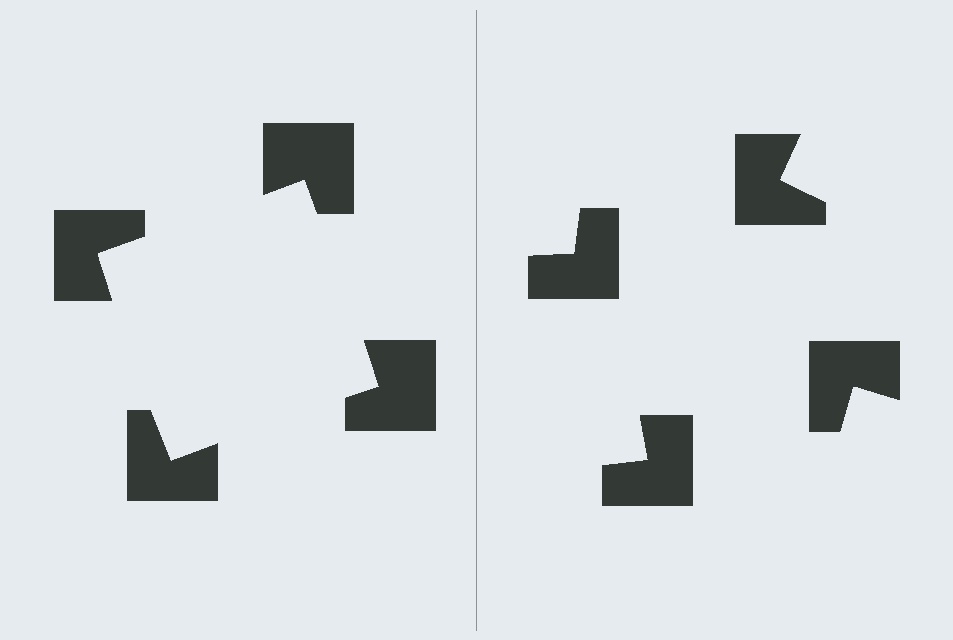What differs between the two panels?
The notched squares are positioned identically on both sides; only the wedge orientations differ. On the left they align to a square; on the right they are misaligned.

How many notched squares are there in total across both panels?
8 — 4 on each side.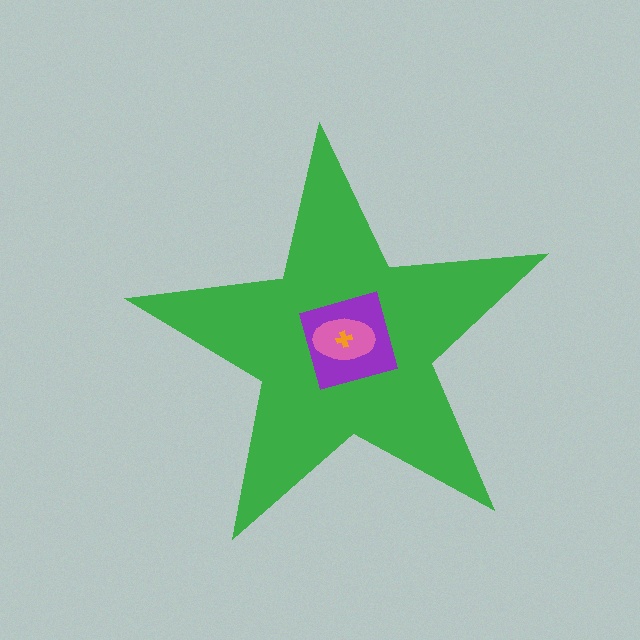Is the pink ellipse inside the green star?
Yes.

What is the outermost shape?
The green star.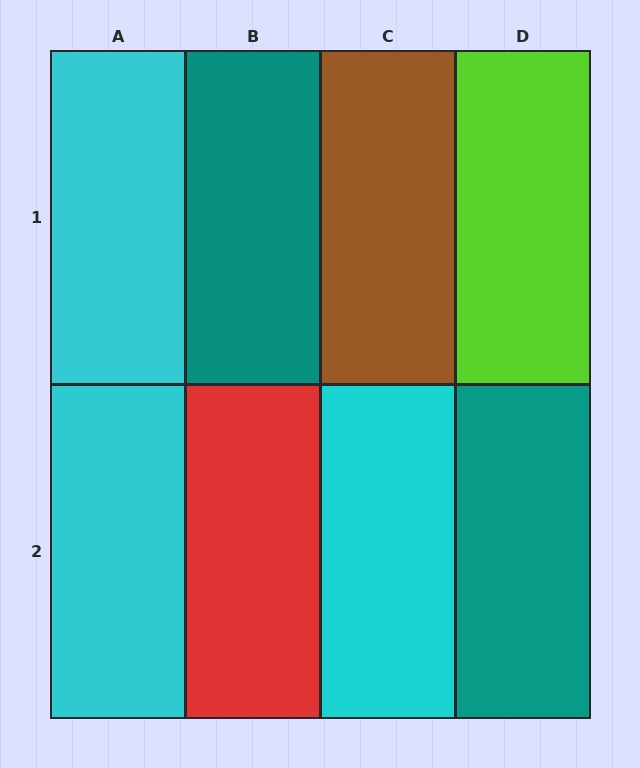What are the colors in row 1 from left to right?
Cyan, teal, brown, lime.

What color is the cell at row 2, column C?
Cyan.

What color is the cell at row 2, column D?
Teal.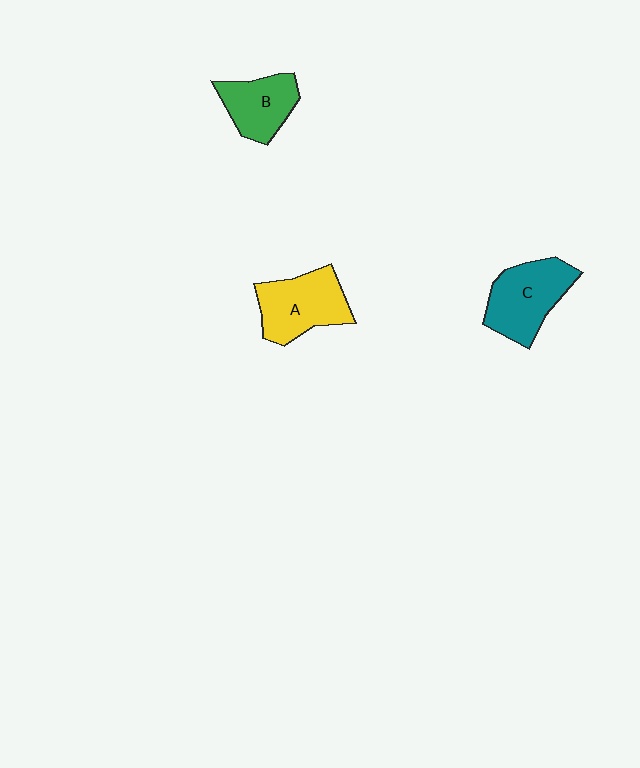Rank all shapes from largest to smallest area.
From largest to smallest: C (teal), A (yellow), B (green).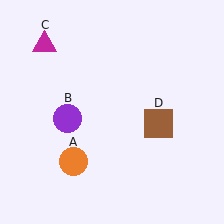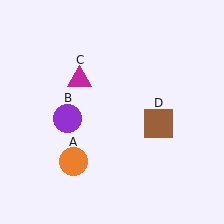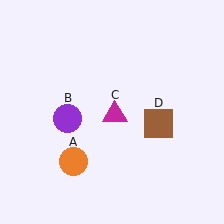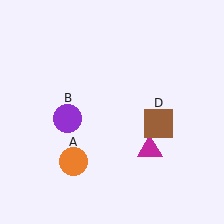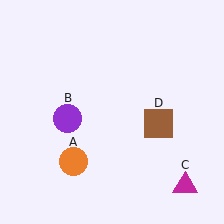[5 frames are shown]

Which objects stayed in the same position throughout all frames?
Orange circle (object A) and purple circle (object B) and brown square (object D) remained stationary.